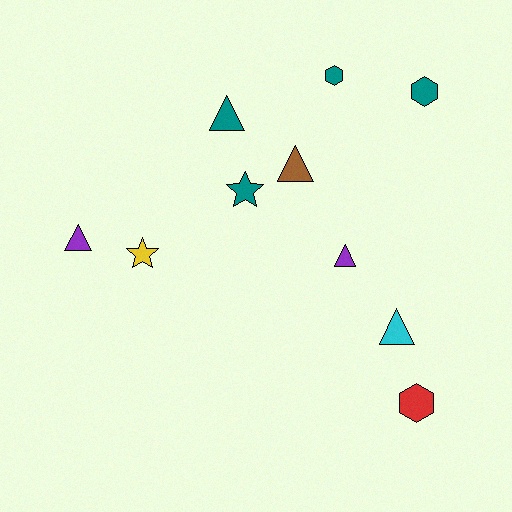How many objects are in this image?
There are 10 objects.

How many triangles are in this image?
There are 5 triangles.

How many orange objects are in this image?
There are no orange objects.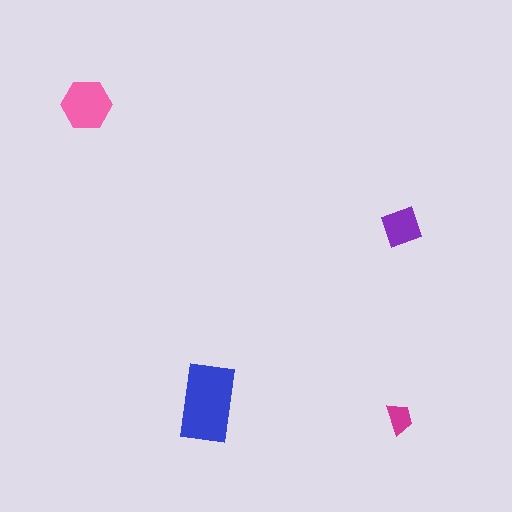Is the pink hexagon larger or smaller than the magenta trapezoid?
Larger.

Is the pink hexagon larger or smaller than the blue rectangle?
Smaller.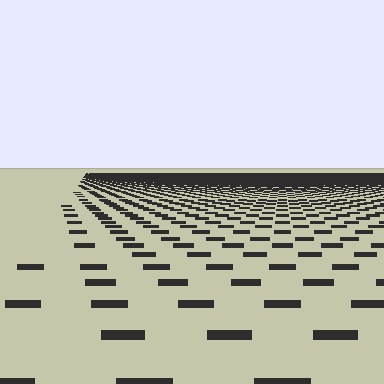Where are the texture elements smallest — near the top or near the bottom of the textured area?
Near the top.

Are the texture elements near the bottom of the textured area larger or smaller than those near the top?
Larger. Near the bottom, elements are closer to the viewer and appear at a bigger on-screen size.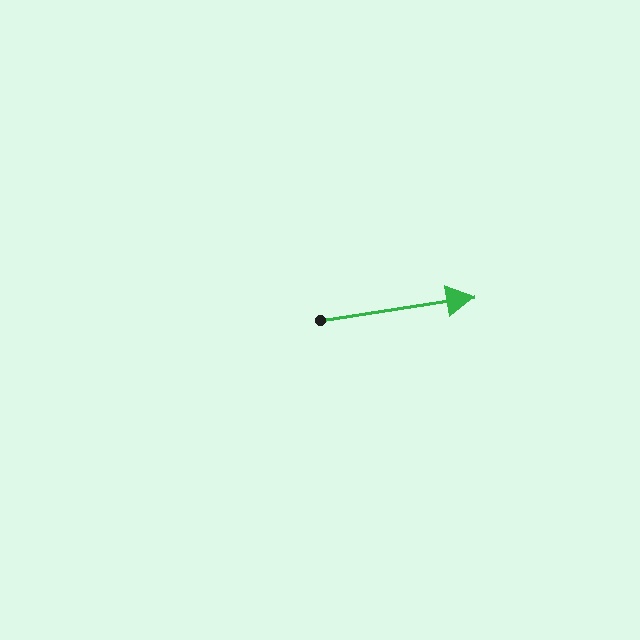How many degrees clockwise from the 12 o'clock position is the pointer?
Approximately 82 degrees.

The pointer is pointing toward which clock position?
Roughly 3 o'clock.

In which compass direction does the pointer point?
East.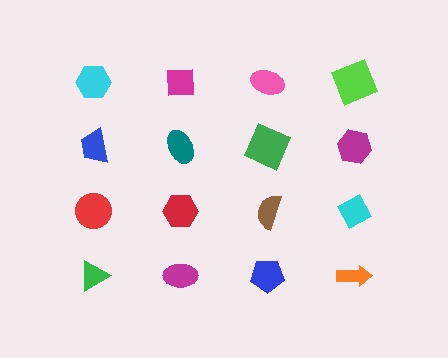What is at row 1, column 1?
A cyan hexagon.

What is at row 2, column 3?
A green square.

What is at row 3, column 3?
A brown semicircle.